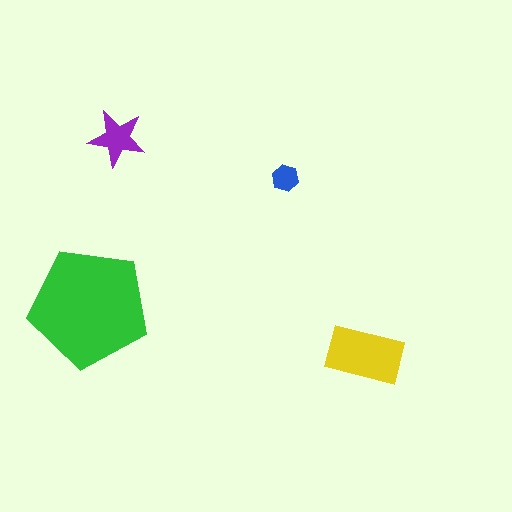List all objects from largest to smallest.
The green pentagon, the yellow rectangle, the purple star, the blue hexagon.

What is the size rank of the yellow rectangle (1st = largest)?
2nd.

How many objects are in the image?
There are 4 objects in the image.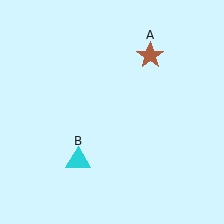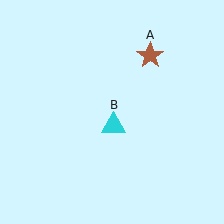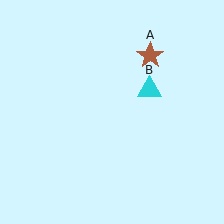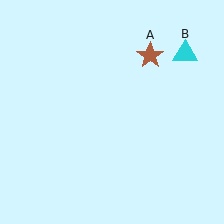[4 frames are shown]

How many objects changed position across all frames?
1 object changed position: cyan triangle (object B).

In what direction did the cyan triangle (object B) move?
The cyan triangle (object B) moved up and to the right.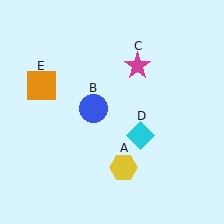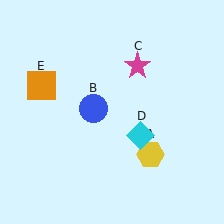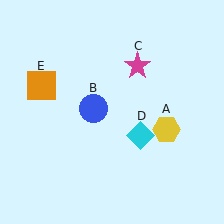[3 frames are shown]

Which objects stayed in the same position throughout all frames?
Blue circle (object B) and magenta star (object C) and cyan diamond (object D) and orange square (object E) remained stationary.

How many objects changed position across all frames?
1 object changed position: yellow hexagon (object A).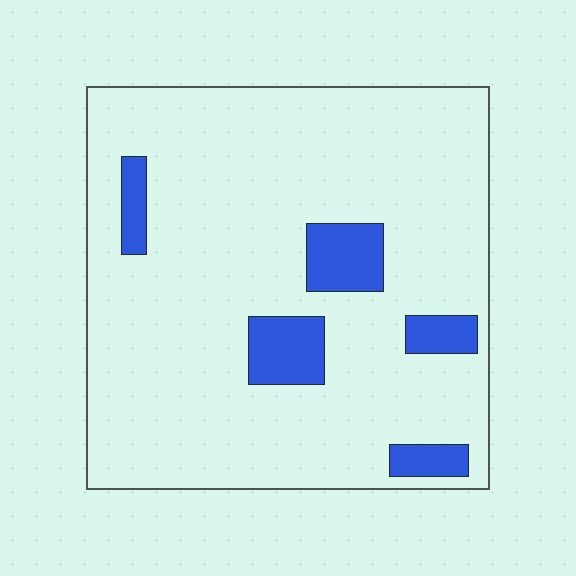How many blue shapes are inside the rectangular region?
5.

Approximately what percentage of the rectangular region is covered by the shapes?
Approximately 10%.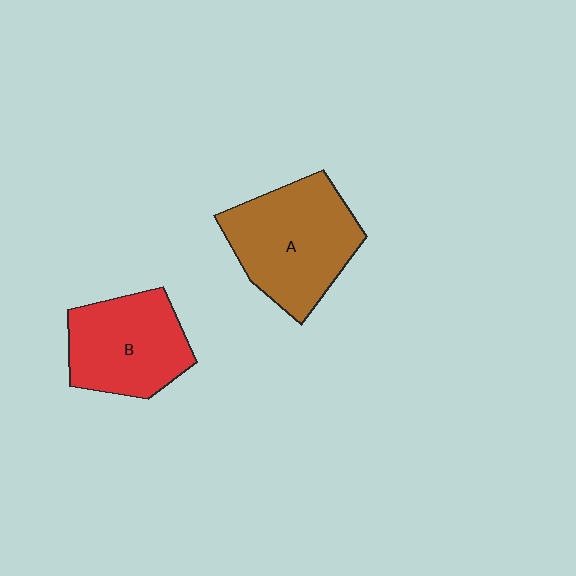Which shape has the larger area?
Shape A (brown).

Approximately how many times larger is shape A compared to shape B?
Approximately 1.2 times.